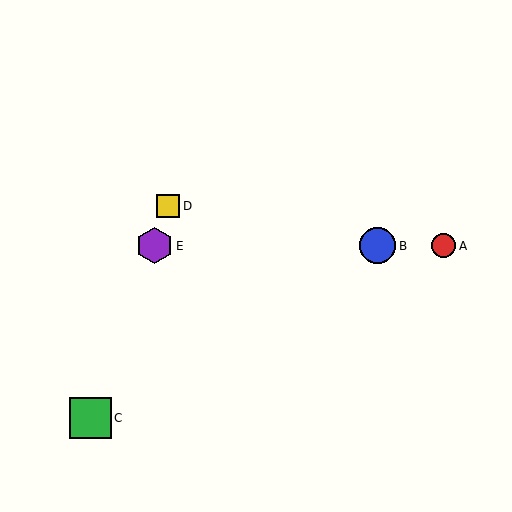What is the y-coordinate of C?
Object C is at y≈418.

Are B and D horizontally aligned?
No, B is at y≈246 and D is at y≈206.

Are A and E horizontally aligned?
Yes, both are at y≈246.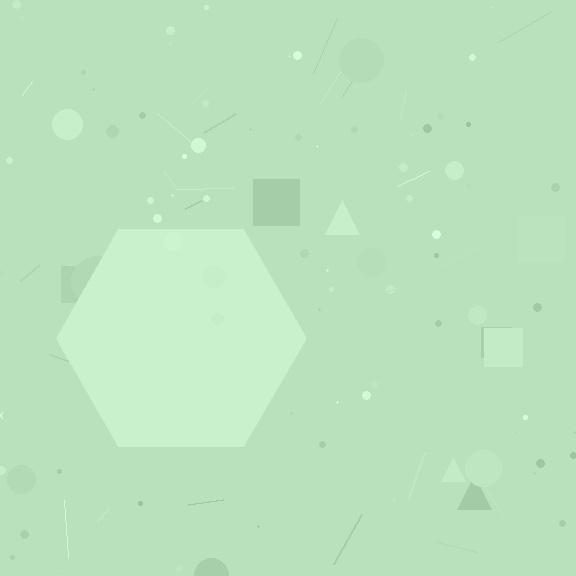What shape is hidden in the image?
A hexagon is hidden in the image.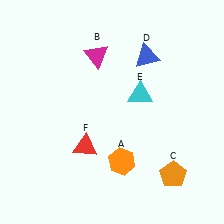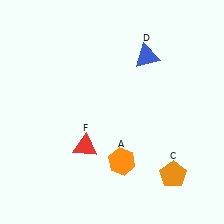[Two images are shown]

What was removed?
The magenta triangle (B), the cyan triangle (E) were removed in Image 2.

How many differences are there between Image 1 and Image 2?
There are 2 differences between the two images.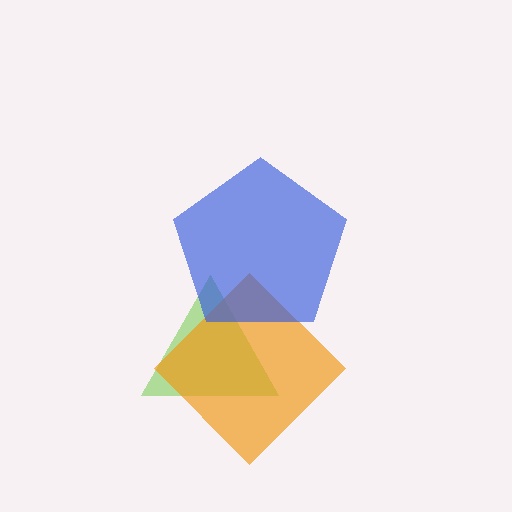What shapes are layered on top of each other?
The layered shapes are: a lime triangle, an orange diamond, a blue pentagon.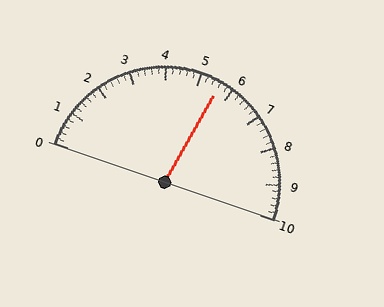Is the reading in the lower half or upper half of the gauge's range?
The reading is in the upper half of the range (0 to 10).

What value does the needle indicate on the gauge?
The needle indicates approximately 5.6.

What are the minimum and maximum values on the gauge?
The gauge ranges from 0 to 10.